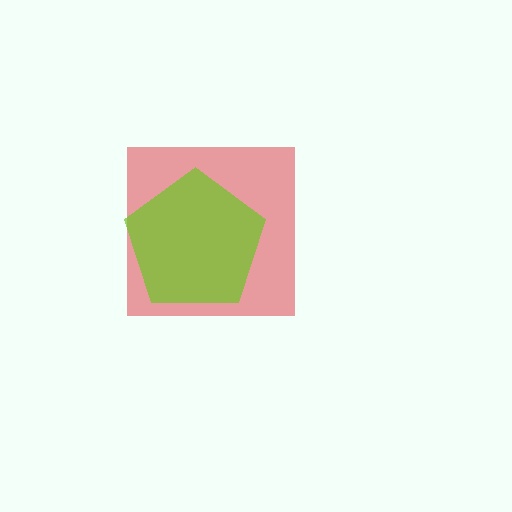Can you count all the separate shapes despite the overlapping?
Yes, there are 2 separate shapes.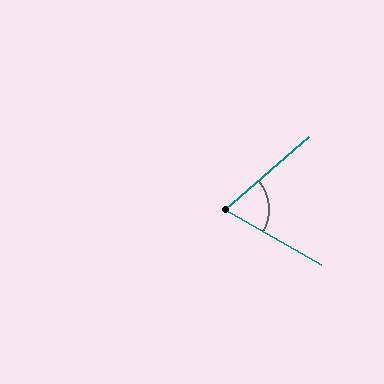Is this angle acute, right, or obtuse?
It is acute.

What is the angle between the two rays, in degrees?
Approximately 71 degrees.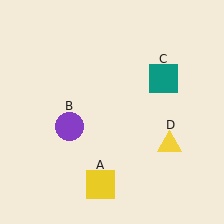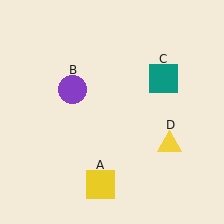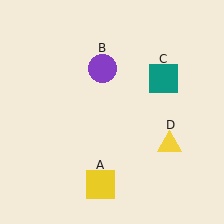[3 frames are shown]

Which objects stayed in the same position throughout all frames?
Yellow square (object A) and teal square (object C) and yellow triangle (object D) remained stationary.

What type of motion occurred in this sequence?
The purple circle (object B) rotated clockwise around the center of the scene.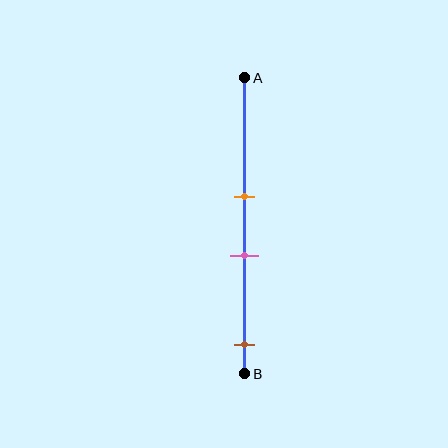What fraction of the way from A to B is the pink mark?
The pink mark is approximately 60% (0.6) of the way from A to B.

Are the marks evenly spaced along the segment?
No, the marks are not evenly spaced.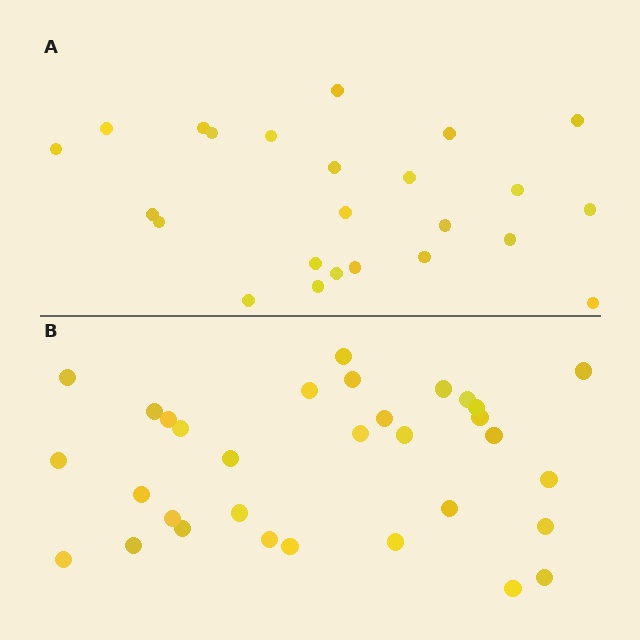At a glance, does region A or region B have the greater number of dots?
Region B (the bottom region) has more dots.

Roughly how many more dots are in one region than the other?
Region B has roughly 8 or so more dots than region A.